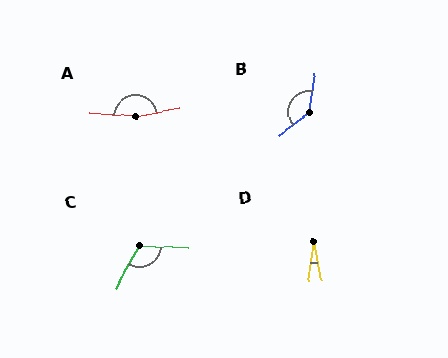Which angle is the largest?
A, at approximately 165 degrees.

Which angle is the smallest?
D, at approximately 20 degrees.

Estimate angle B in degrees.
Approximately 136 degrees.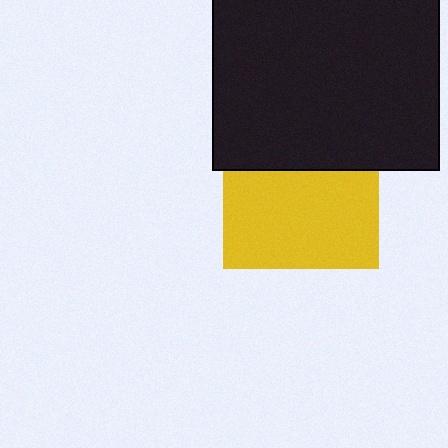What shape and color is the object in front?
The object in front is a black square.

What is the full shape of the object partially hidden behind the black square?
The partially hidden object is a yellow square.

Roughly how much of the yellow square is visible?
About half of it is visible (roughly 63%).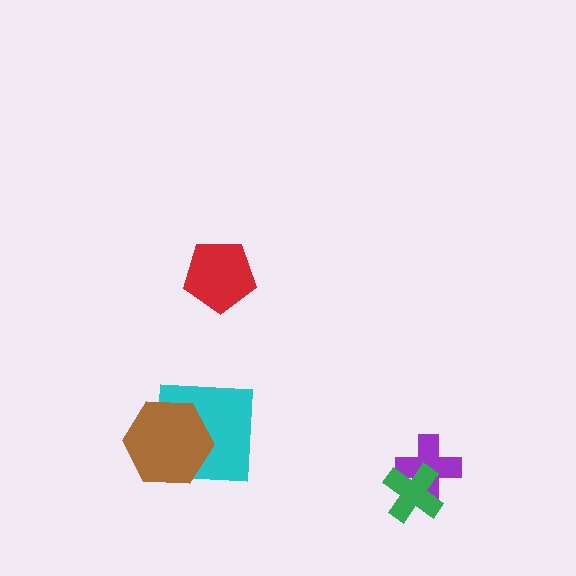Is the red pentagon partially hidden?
No, no other shape covers it.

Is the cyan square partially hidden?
Yes, it is partially covered by another shape.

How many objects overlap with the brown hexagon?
1 object overlaps with the brown hexagon.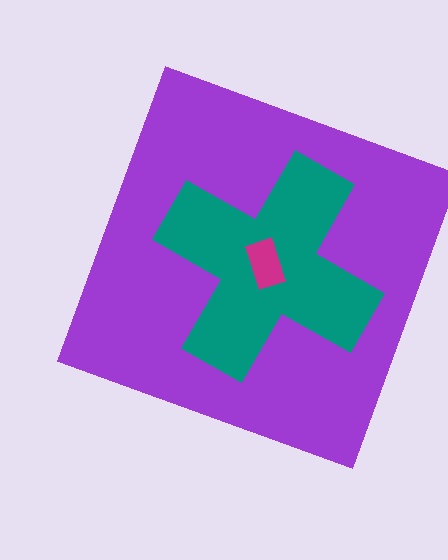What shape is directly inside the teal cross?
The magenta rectangle.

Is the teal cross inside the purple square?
Yes.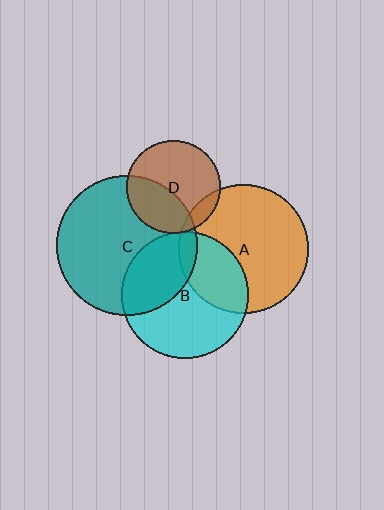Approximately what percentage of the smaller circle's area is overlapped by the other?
Approximately 10%.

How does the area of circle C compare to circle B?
Approximately 1.2 times.